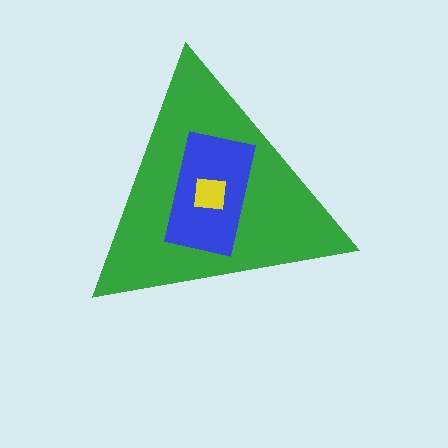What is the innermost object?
The yellow square.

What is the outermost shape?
The green triangle.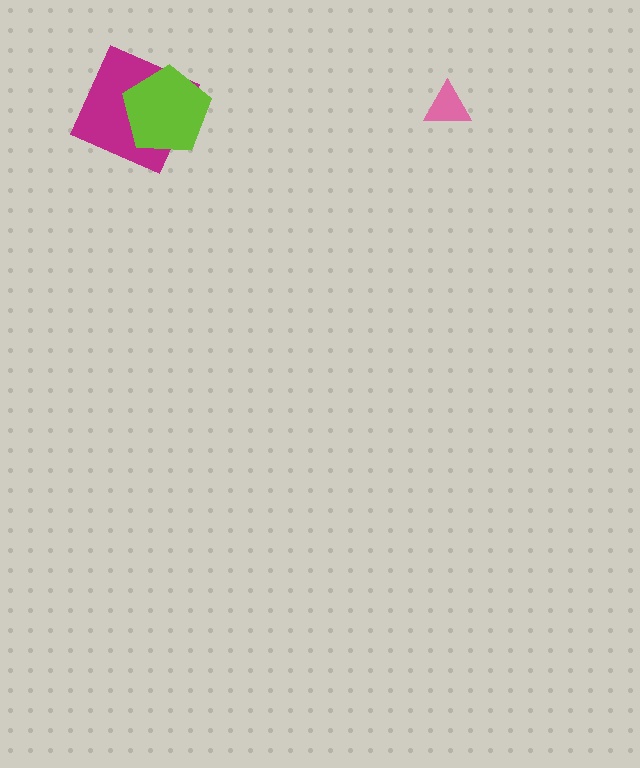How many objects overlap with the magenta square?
1 object overlaps with the magenta square.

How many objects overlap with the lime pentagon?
1 object overlaps with the lime pentagon.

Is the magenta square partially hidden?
Yes, it is partially covered by another shape.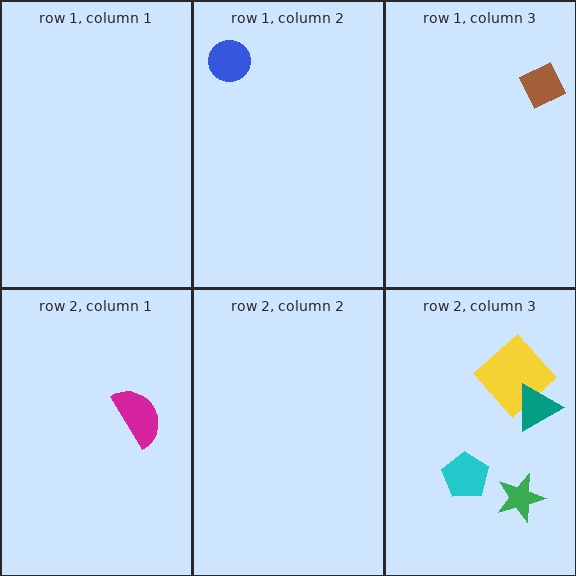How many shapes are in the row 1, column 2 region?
1.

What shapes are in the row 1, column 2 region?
The blue circle.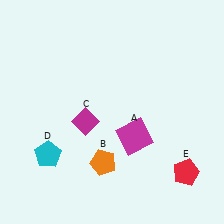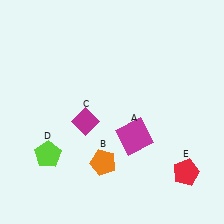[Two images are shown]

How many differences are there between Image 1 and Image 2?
There is 1 difference between the two images.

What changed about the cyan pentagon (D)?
In Image 1, D is cyan. In Image 2, it changed to lime.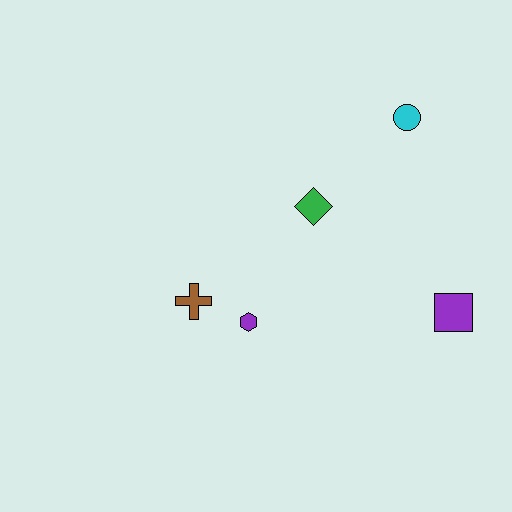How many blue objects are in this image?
There are no blue objects.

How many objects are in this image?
There are 5 objects.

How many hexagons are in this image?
There is 1 hexagon.